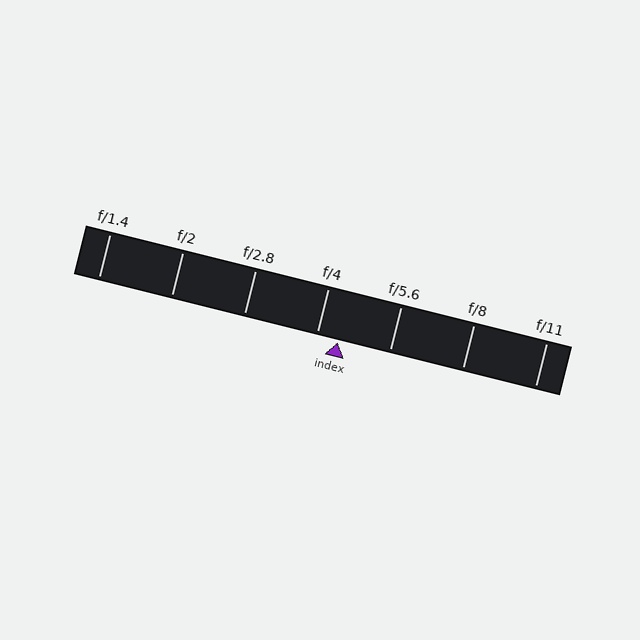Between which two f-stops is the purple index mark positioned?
The index mark is between f/4 and f/5.6.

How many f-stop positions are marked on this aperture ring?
There are 7 f-stop positions marked.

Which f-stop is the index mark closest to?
The index mark is closest to f/4.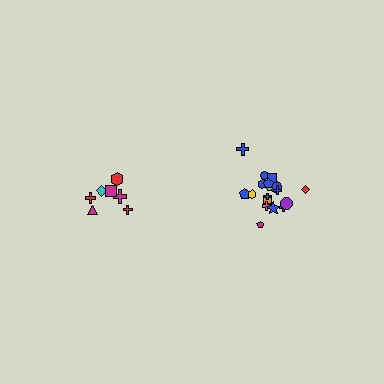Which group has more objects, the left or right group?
The right group.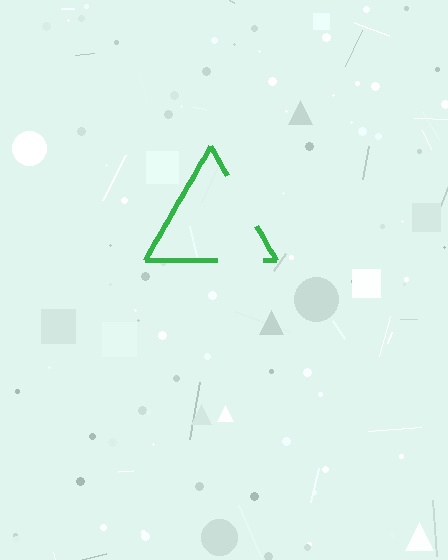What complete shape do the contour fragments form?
The contour fragments form a triangle.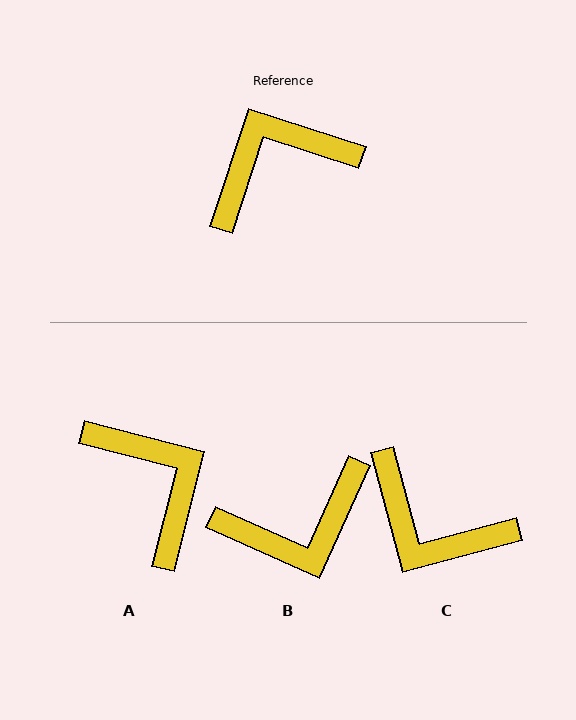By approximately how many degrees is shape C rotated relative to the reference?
Approximately 123 degrees counter-clockwise.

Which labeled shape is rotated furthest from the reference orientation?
B, about 174 degrees away.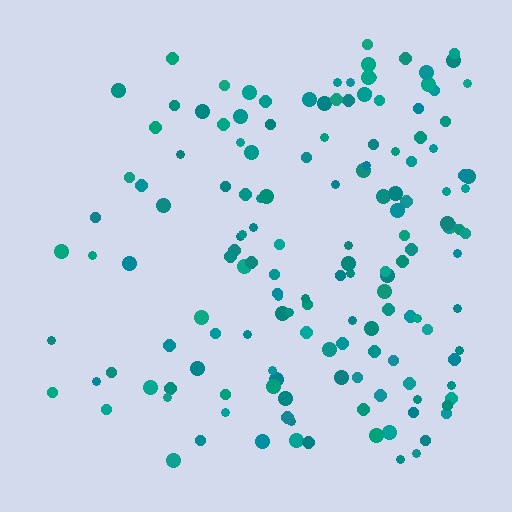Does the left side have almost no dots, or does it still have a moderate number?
Still a moderate number, just noticeably fewer than the right.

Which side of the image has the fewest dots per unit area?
The left.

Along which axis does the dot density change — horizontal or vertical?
Horizontal.